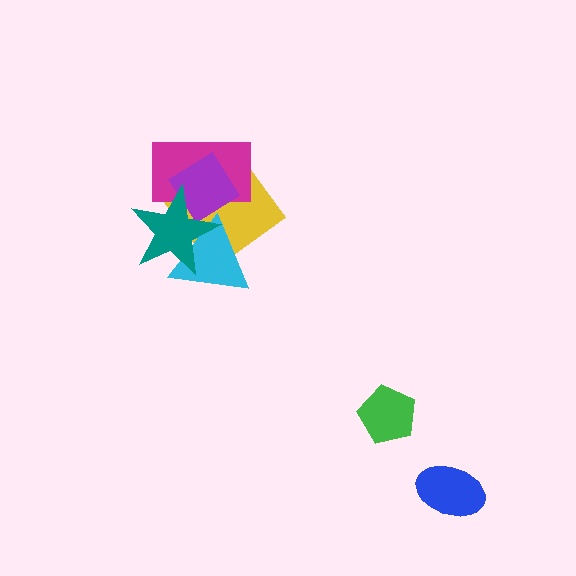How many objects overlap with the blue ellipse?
0 objects overlap with the blue ellipse.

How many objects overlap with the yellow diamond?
4 objects overlap with the yellow diamond.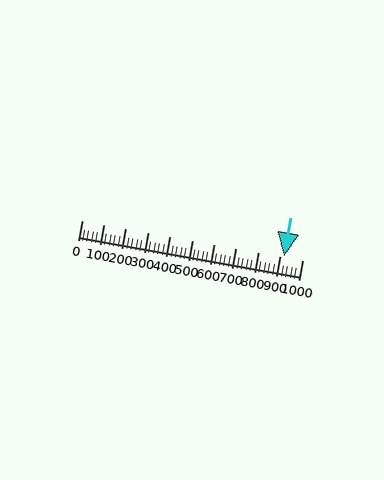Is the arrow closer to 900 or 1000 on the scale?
The arrow is closer to 900.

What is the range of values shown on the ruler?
The ruler shows values from 0 to 1000.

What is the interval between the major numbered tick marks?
The major tick marks are spaced 100 units apart.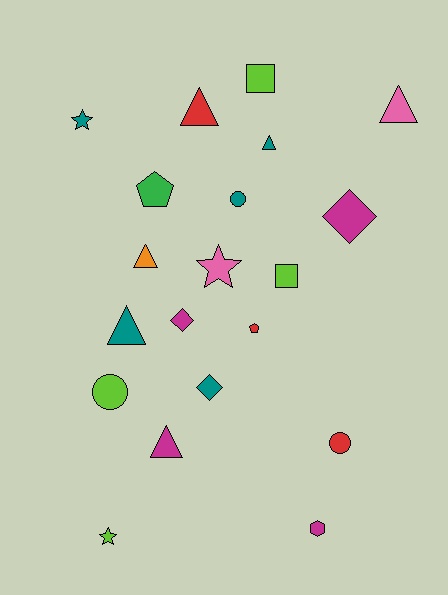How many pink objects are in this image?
There are 2 pink objects.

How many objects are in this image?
There are 20 objects.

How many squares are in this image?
There are 2 squares.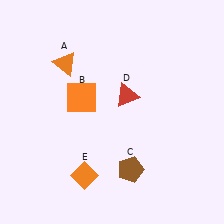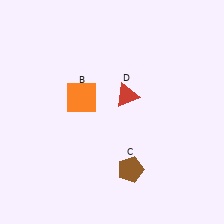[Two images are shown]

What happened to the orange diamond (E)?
The orange diamond (E) was removed in Image 2. It was in the bottom-left area of Image 1.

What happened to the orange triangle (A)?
The orange triangle (A) was removed in Image 2. It was in the top-left area of Image 1.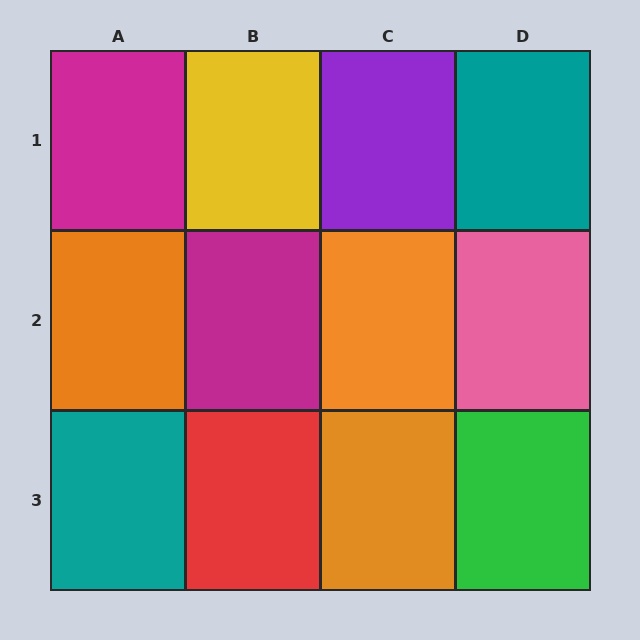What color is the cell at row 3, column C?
Orange.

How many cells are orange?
3 cells are orange.